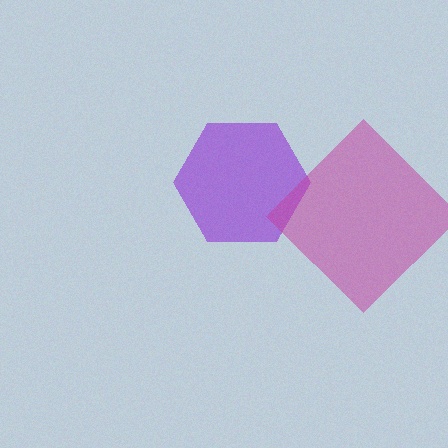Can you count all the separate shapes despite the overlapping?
Yes, there are 2 separate shapes.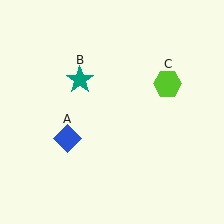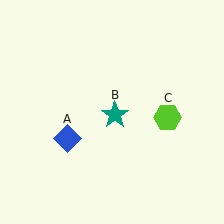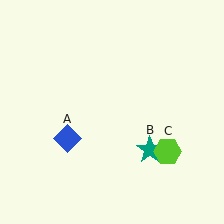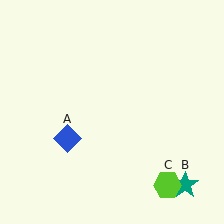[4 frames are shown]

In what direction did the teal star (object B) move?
The teal star (object B) moved down and to the right.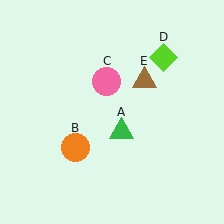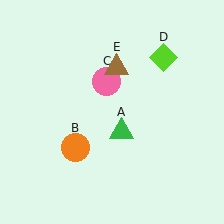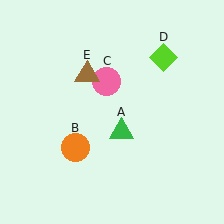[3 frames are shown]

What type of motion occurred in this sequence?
The brown triangle (object E) rotated counterclockwise around the center of the scene.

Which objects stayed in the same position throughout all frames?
Green triangle (object A) and orange circle (object B) and pink circle (object C) and lime diamond (object D) remained stationary.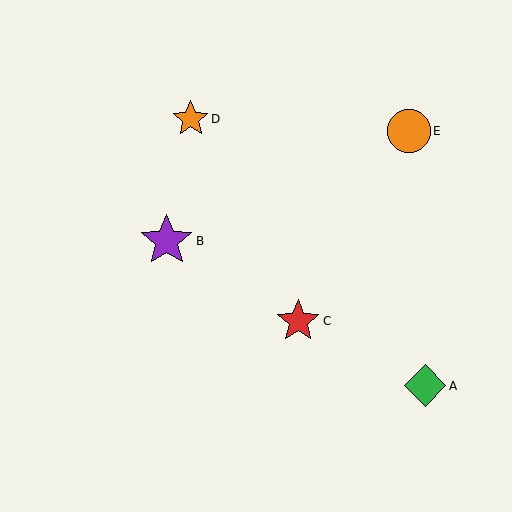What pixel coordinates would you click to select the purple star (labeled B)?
Click at (167, 241) to select the purple star B.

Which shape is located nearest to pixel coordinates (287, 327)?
The red star (labeled C) at (298, 321) is nearest to that location.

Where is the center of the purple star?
The center of the purple star is at (167, 241).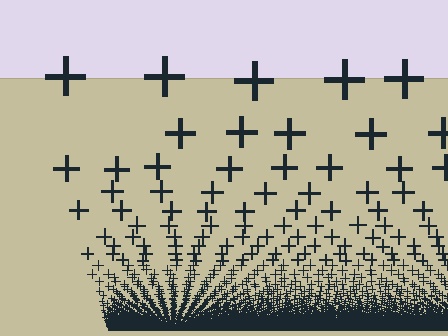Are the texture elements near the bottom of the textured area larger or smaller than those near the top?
Smaller. The gradient is inverted — elements near the bottom are smaller and denser.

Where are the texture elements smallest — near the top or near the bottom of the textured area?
Near the bottom.